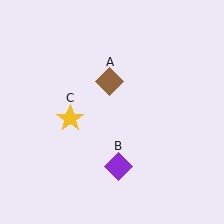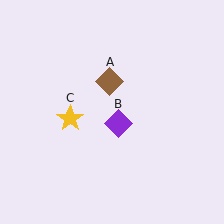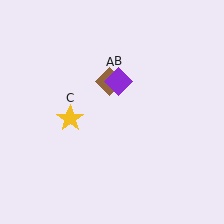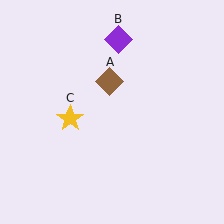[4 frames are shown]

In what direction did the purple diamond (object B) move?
The purple diamond (object B) moved up.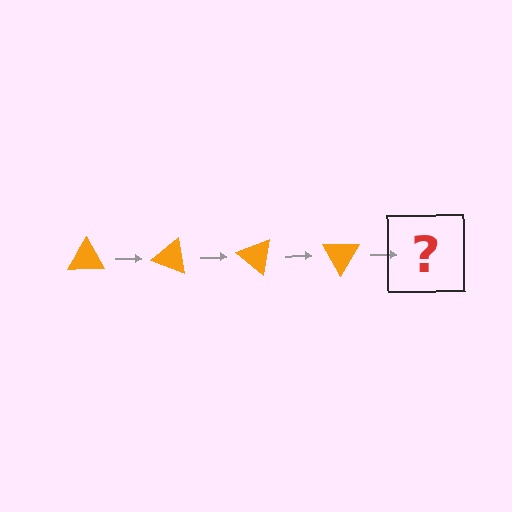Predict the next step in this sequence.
The next step is an orange triangle rotated 80 degrees.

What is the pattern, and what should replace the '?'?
The pattern is that the triangle rotates 20 degrees each step. The '?' should be an orange triangle rotated 80 degrees.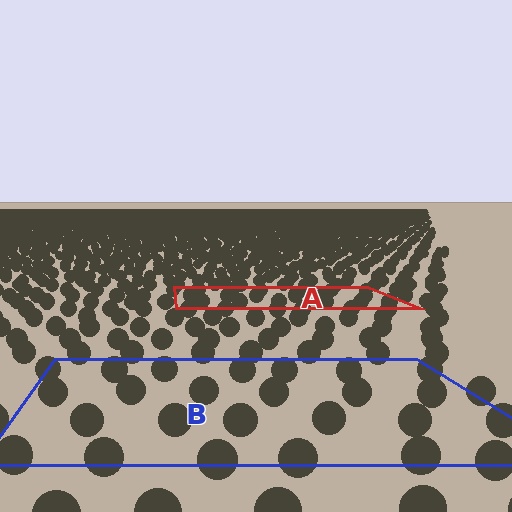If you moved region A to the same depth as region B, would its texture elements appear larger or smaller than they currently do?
They would appear larger. At a closer depth, the same texture elements are projected at a bigger on-screen size.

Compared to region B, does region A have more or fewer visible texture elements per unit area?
Region A has more texture elements per unit area — they are packed more densely because it is farther away.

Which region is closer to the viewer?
Region B is closer. The texture elements there are larger and more spread out.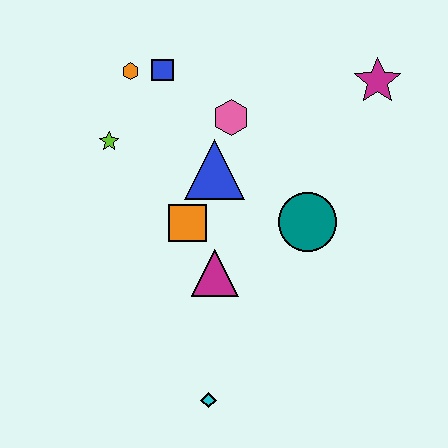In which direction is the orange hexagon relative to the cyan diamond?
The orange hexagon is above the cyan diamond.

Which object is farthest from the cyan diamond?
The magenta star is farthest from the cyan diamond.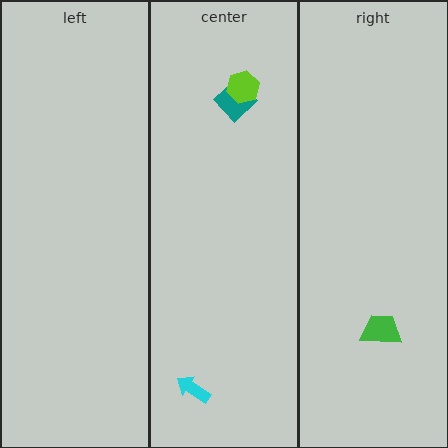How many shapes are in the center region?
3.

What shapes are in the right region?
The green trapezoid.